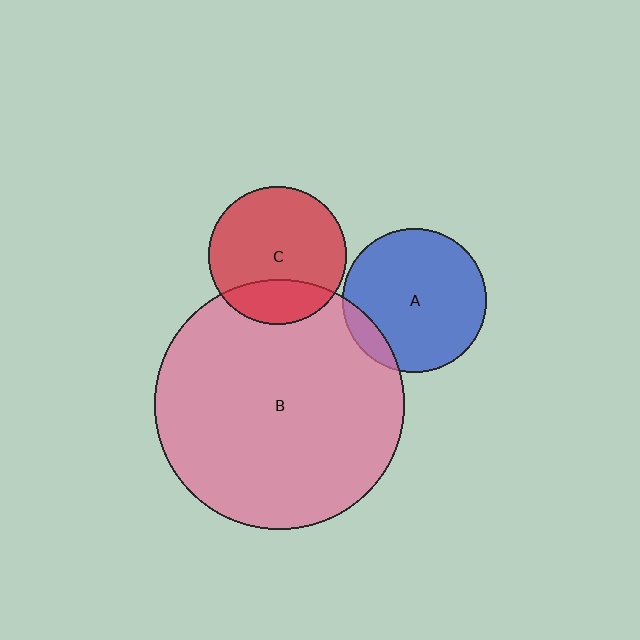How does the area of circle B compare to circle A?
Approximately 3.0 times.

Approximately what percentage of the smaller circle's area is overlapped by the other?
Approximately 25%.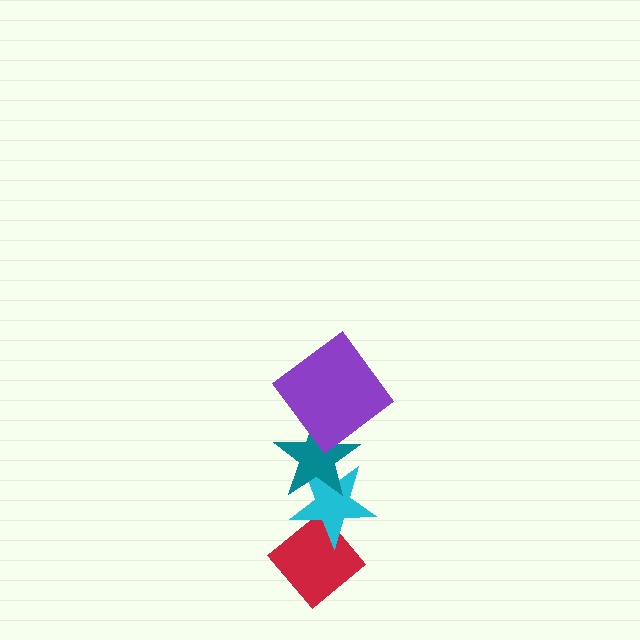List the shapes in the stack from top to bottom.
From top to bottom: the purple diamond, the teal star, the cyan star, the red diamond.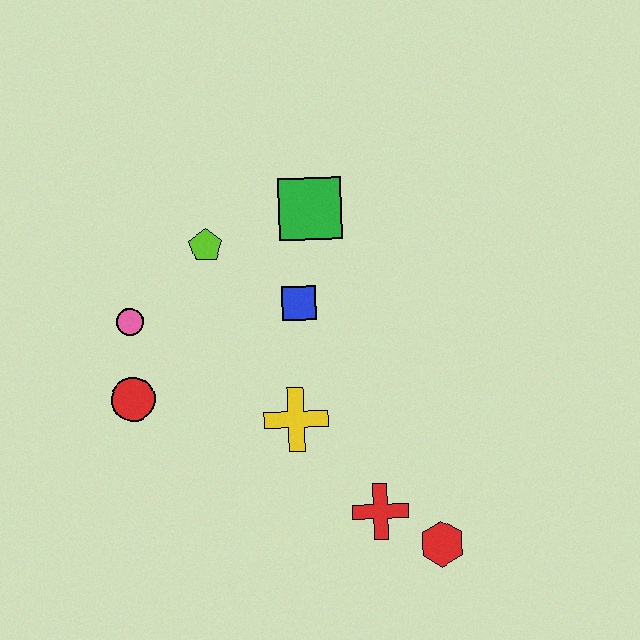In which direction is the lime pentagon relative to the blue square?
The lime pentagon is to the left of the blue square.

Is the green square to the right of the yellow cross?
Yes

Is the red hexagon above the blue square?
No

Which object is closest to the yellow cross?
The blue square is closest to the yellow cross.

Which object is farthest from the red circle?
The red hexagon is farthest from the red circle.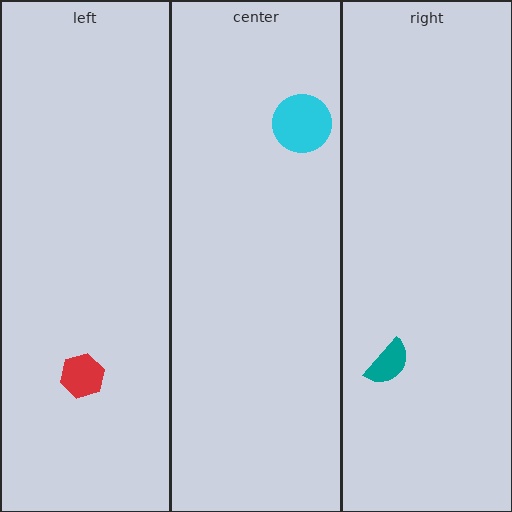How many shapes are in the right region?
1.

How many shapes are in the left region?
1.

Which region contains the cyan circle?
The center region.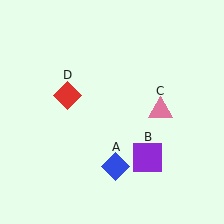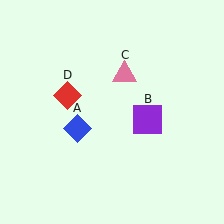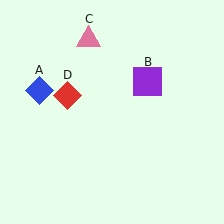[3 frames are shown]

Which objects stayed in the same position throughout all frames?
Red diamond (object D) remained stationary.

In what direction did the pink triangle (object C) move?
The pink triangle (object C) moved up and to the left.